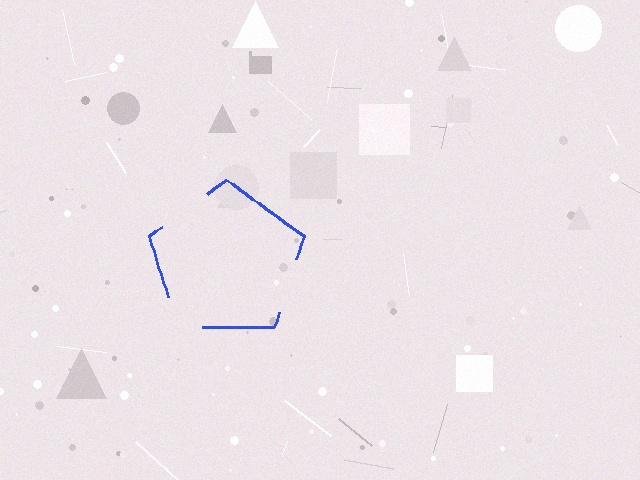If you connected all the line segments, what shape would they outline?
They would outline a pentagon.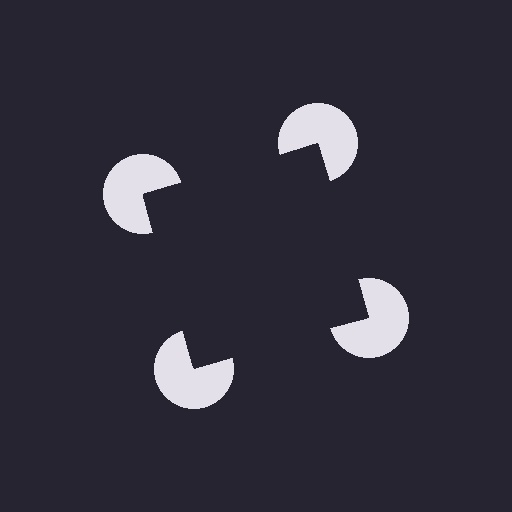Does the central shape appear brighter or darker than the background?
It typically appears slightly darker than the background, even though no actual brightness change is drawn.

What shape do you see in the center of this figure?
An illusory square — its edges are inferred from the aligned wedge cuts in the pac-man discs, not physically drawn.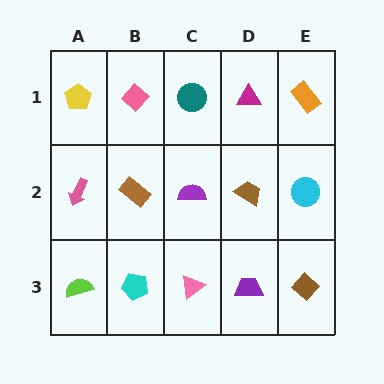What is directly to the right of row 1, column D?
An orange rectangle.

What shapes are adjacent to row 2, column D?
A magenta triangle (row 1, column D), a purple trapezoid (row 3, column D), a purple semicircle (row 2, column C), a cyan circle (row 2, column E).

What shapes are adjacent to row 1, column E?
A cyan circle (row 2, column E), a magenta triangle (row 1, column D).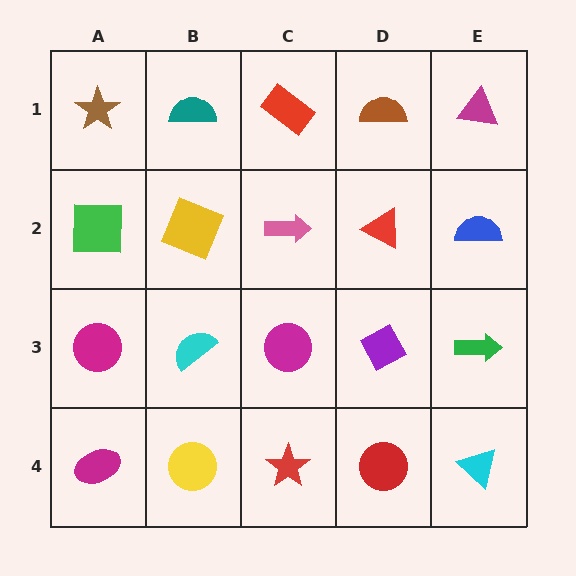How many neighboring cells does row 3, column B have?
4.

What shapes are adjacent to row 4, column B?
A cyan semicircle (row 3, column B), a magenta ellipse (row 4, column A), a red star (row 4, column C).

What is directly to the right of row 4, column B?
A red star.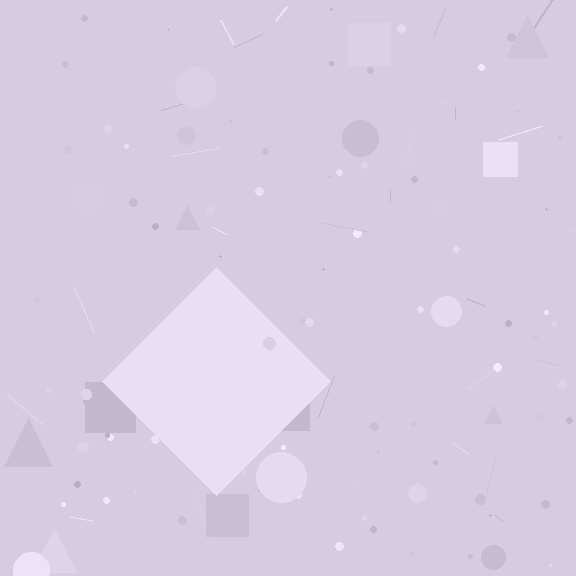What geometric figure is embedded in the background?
A diamond is embedded in the background.